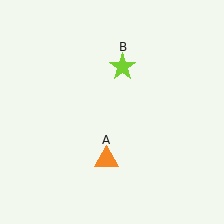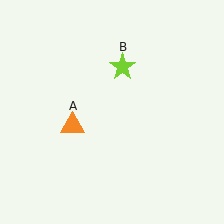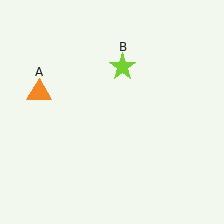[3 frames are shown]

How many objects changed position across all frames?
1 object changed position: orange triangle (object A).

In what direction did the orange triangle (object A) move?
The orange triangle (object A) moved up and to the left.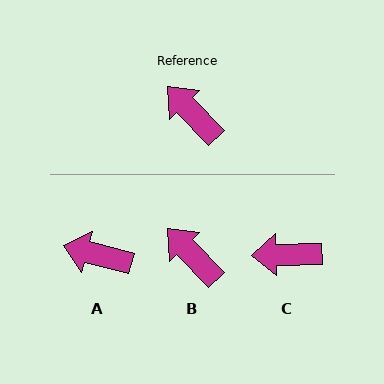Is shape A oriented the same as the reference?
No, it is off by about 32 degrees.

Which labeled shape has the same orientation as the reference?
B.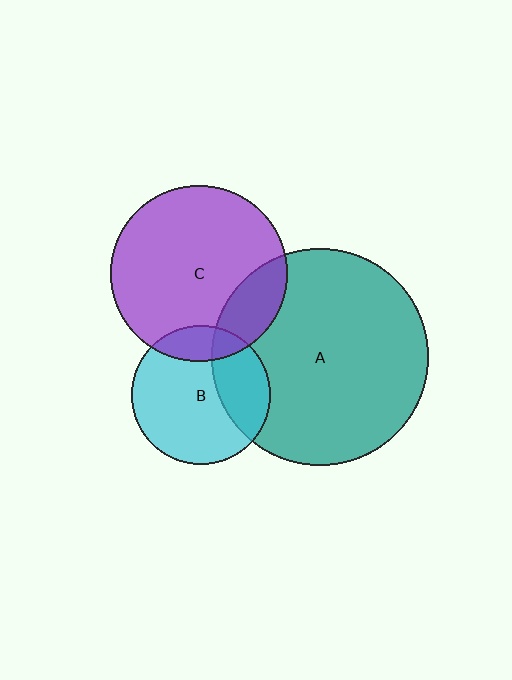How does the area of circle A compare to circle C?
Approximately 1.5 times.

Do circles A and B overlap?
Yes.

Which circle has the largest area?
Circle A (teal).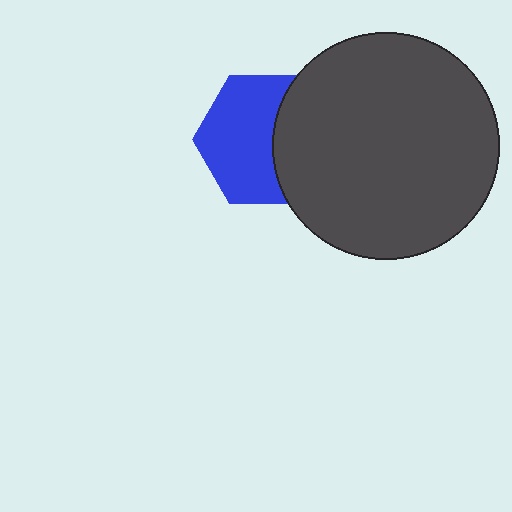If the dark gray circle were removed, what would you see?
You would see the complete blue hexagon.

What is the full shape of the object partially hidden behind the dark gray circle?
The partially hidden object is a blue hexagon.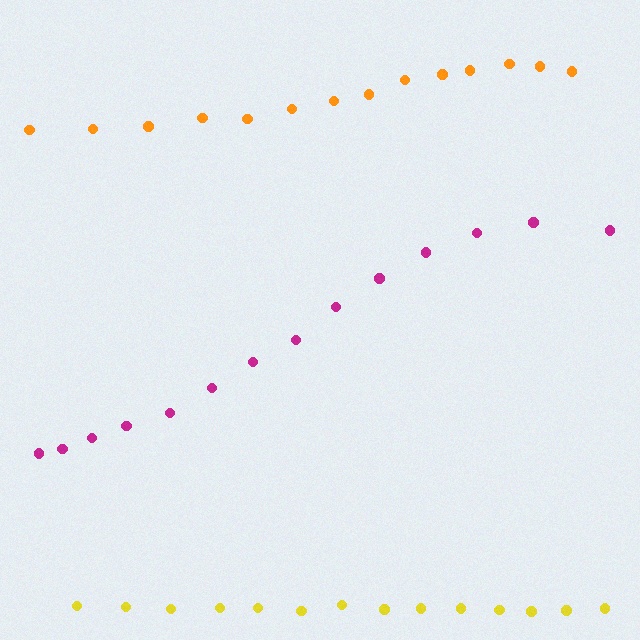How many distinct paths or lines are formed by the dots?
There are 3 distinct paths.